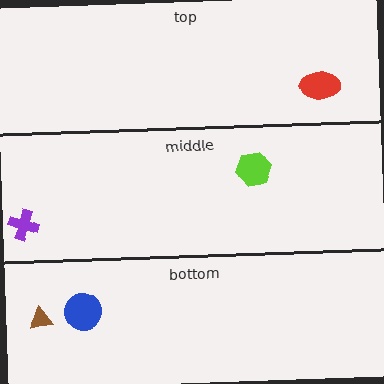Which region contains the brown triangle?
The bottom region.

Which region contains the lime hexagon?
The middle region.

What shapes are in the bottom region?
The brown triangle, the blue circle.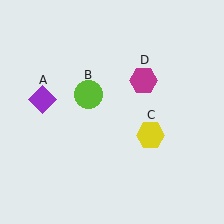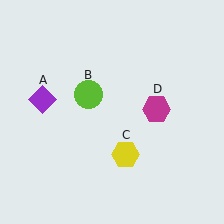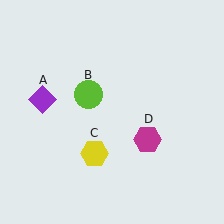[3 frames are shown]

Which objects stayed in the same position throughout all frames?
Purple diamond (object A) and lime circle (object B) remained stationary.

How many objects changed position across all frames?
2 objects changed position: yellow hexagon (object C), magenta hexagon (object D).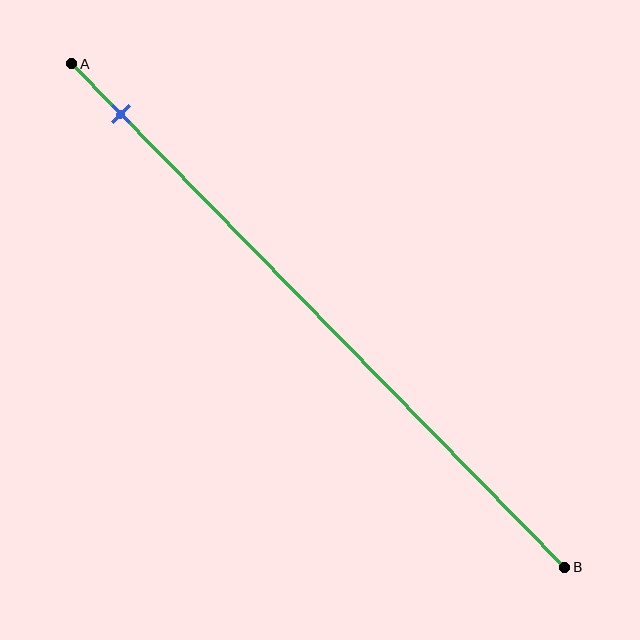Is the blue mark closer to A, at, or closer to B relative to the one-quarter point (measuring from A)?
The blue mark is closer to point A than the one-quarter point of segment AB.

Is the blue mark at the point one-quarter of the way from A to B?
No, the mark is at about 10% from A, not at the 25% one-quarter point.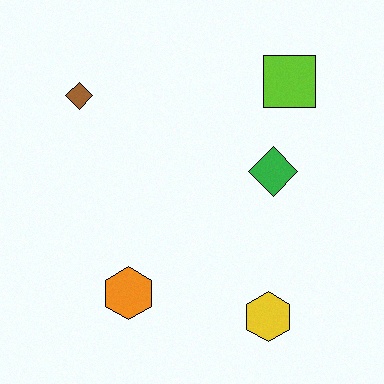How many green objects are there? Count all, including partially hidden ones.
There is 1 green object.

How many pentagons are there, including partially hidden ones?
There are no pentagons.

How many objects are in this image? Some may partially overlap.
There are 5 objects.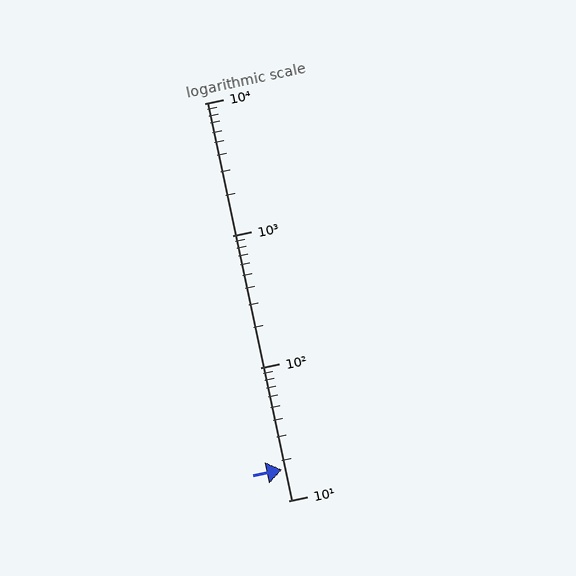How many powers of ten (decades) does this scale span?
The scale spans 3 decades, from 10 to 10000.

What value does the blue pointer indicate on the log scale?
The pointer indicates approximately 17.